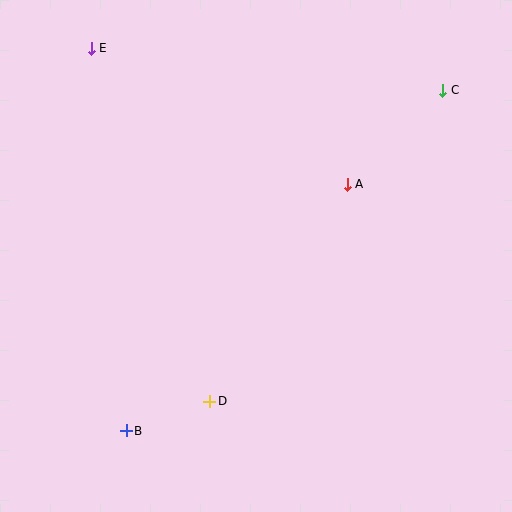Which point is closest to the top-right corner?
Point C is closest to the top-right corner.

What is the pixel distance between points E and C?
The distance between E and C is 354 pixels.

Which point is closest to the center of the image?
Point A at (347, 184) is closest to the center.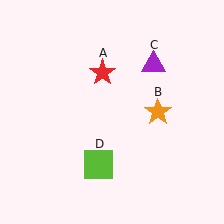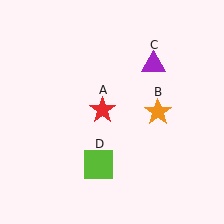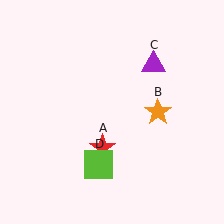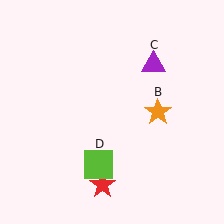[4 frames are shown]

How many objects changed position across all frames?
1 object changed position: red star (object A).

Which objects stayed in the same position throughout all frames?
Orange star (object B) and purple triangle (object C) and lime square (object D) remained stationary.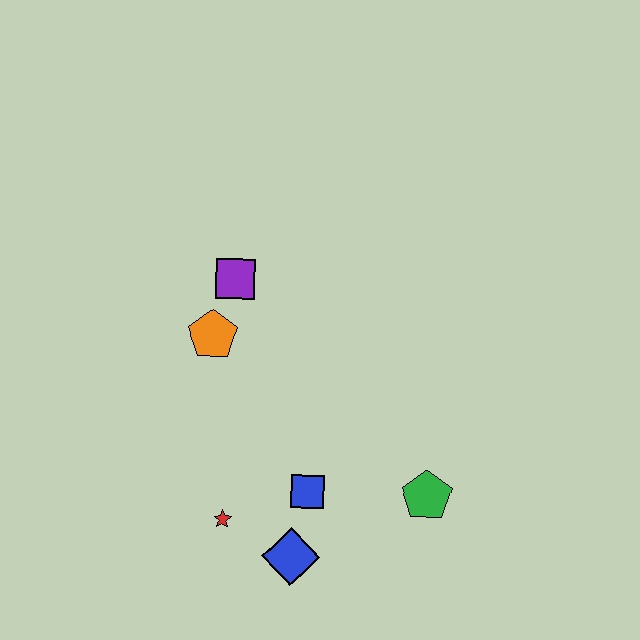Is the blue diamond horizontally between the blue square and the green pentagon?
No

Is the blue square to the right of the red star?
Yes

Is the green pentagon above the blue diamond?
Yes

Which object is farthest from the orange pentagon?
The green pentagon is farthest from the orange pentagon.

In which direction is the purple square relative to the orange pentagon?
The purple square is above the orange pentagon.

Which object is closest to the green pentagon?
The blue square is closest to the green pentagon.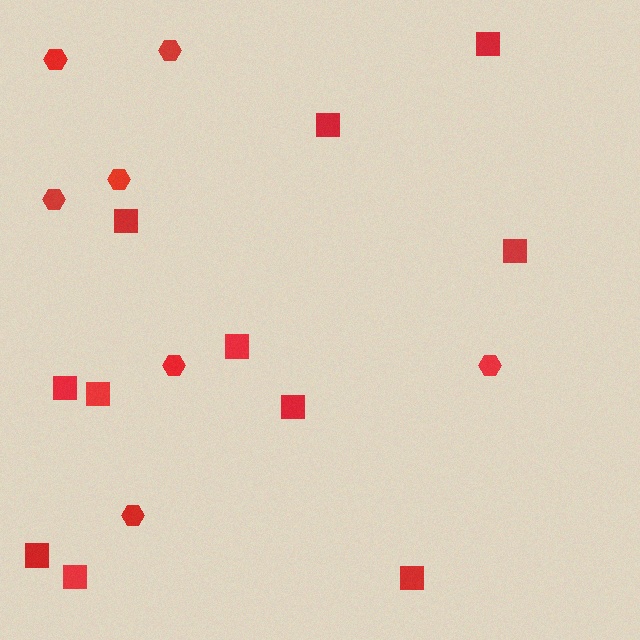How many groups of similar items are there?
There are 2 groups: one group of squares (11) and one group of hexagons (7).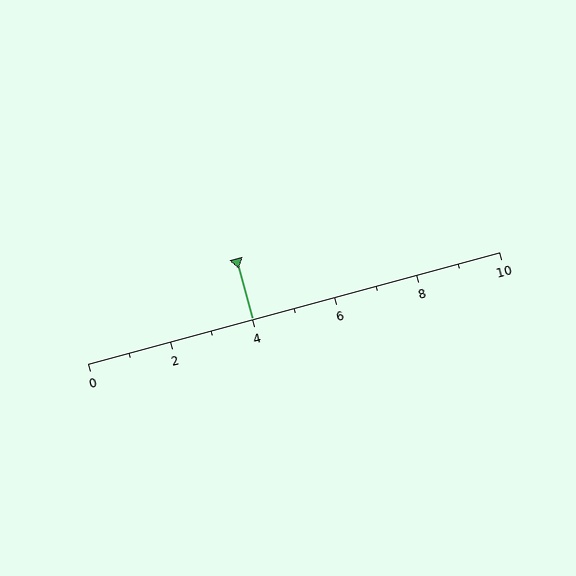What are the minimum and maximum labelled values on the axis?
The axis runs from 0 to 10.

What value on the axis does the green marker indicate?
The marker indicates approximately 4.